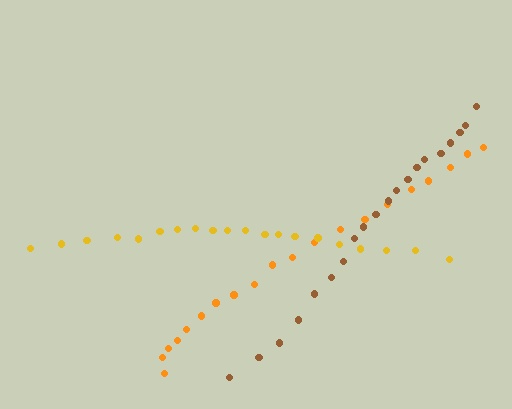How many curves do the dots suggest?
There are 3 distinct paths.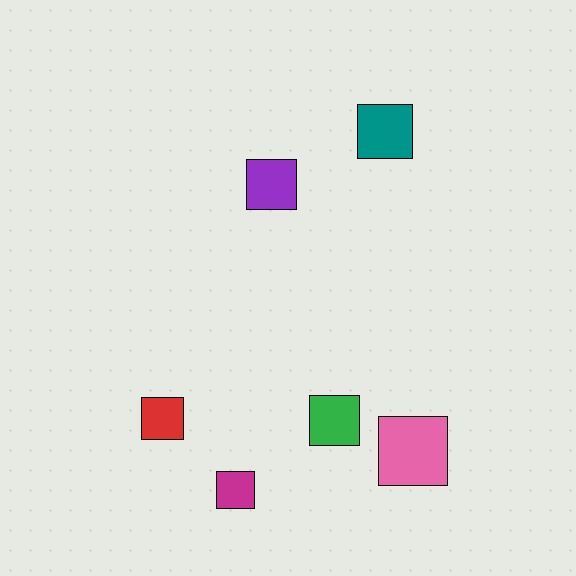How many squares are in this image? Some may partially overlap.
There are 6 squares.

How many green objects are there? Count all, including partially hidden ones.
There is 1 green object.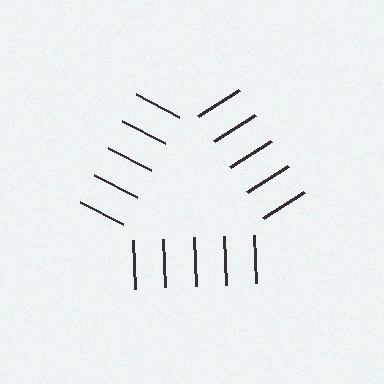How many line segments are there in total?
15 — 5 along each of the 3 edges.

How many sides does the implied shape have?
3 sides — the line-ends trace a triangle.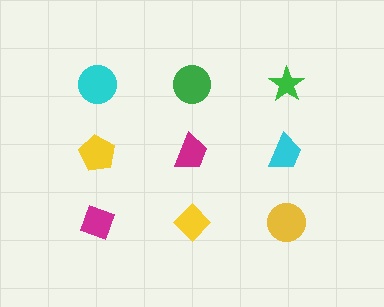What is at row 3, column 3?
A yellow circle.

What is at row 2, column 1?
A yellow pentagon.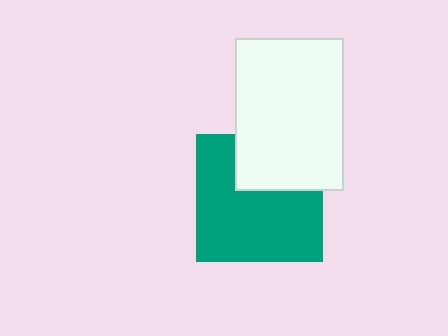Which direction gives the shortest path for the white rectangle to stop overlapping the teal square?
Moving up gives the shortest separation.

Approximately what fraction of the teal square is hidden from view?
Roughly 31% of the teal square is hidden behind the white rectangle.